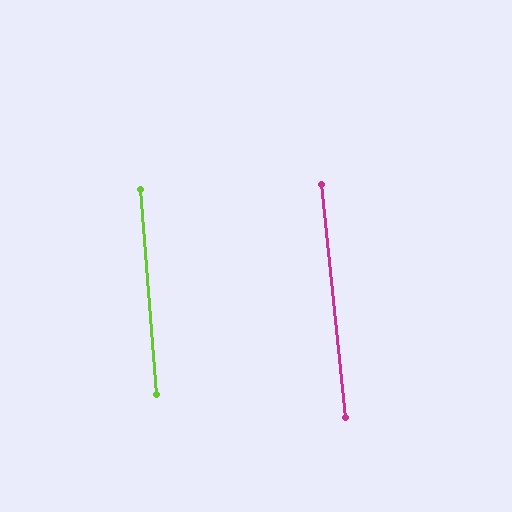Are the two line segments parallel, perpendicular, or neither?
Parallel — their directions differ by only 1.4°.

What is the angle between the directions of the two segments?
Approximately 1 degree.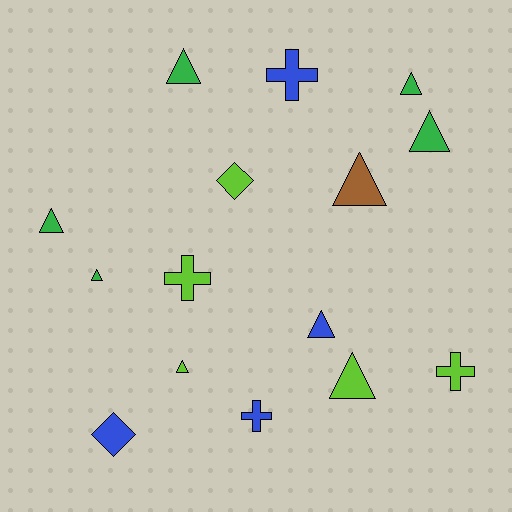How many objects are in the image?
There are 15 objects.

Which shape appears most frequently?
Triangle, with 9 objects.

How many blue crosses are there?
There are 2 blue crosses.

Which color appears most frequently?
Green, with 5 objects.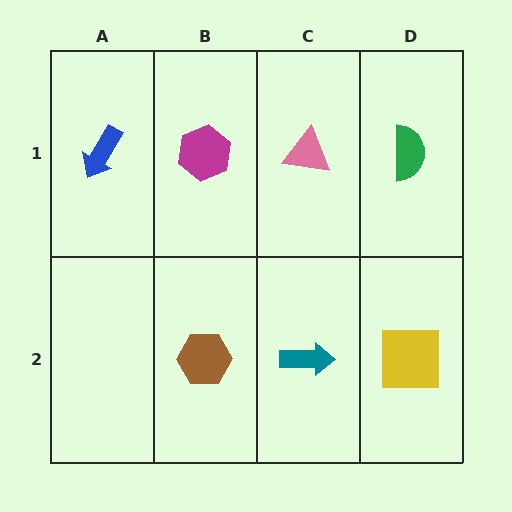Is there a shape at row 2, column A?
No, that cell is empty.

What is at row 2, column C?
A teal arrow.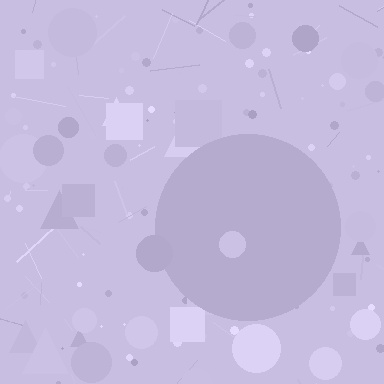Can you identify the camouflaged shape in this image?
The camouflaged shape is a circle.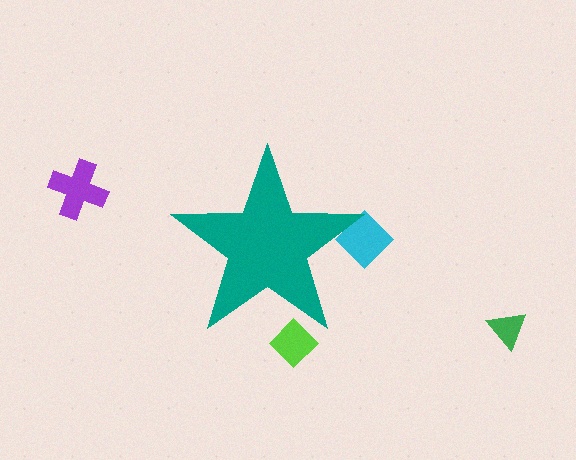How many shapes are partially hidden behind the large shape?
2 shapes are partially hidden.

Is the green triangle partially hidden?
No, the green triangle is fully visible.